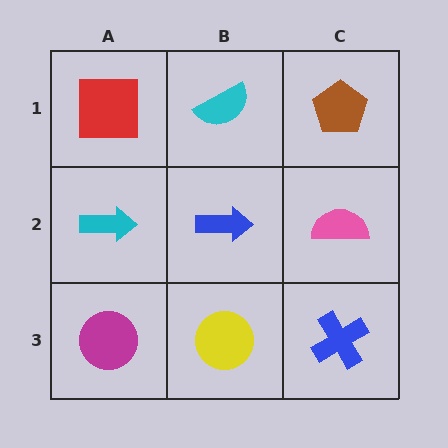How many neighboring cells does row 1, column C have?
2.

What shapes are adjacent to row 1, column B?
A blue arrow (row 2, column B), a red square (row 1, column A), a brown pentagon (row 1, column C).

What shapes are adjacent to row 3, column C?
A pink semicircle (row 2, column C), a yellow circle (row 3, column B).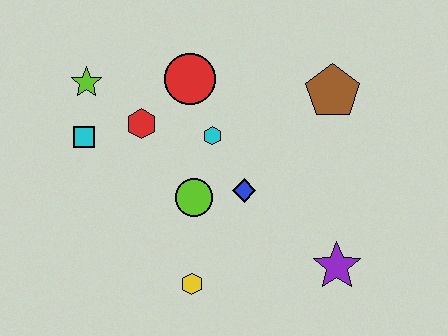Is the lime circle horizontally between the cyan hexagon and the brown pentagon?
No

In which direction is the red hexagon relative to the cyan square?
The red hexagon is to the right of the cyan square.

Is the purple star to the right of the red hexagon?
Yes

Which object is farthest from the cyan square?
The purple star is farthest from the cyan square.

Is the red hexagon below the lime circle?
No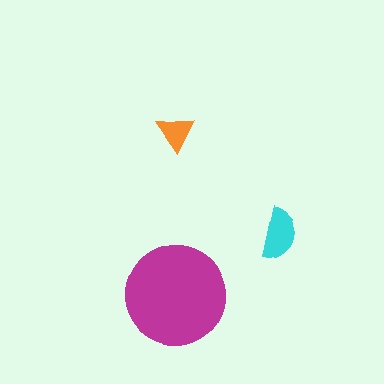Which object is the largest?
The magenta circle.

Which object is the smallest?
The orange triangle.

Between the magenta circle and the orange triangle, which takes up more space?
The magenta circle.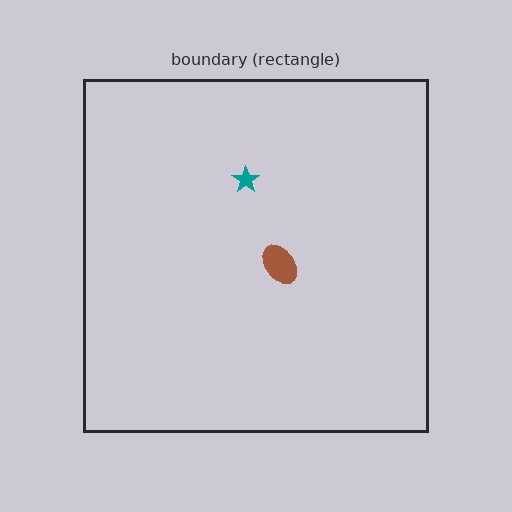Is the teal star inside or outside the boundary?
Inside.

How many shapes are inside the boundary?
2 inside, 0 outside.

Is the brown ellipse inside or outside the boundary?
Inside.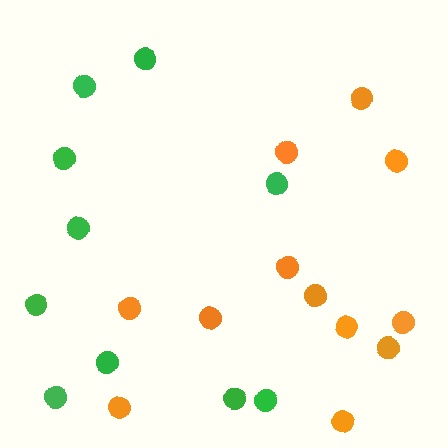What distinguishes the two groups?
There are 2 groups: one group of green circles (10) and one group of orange circles (12).